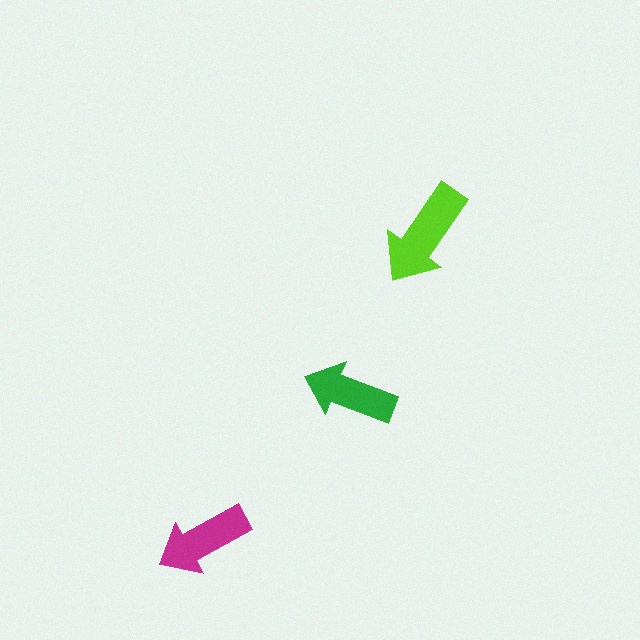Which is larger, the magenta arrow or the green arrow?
The magenta one.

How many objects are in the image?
There are 3 objects in the image.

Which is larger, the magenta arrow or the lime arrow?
The lime one.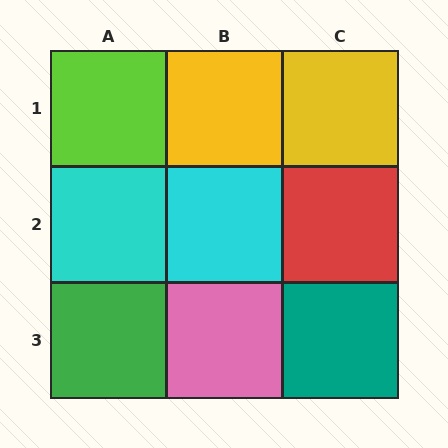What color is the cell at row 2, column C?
Red.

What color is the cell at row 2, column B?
Cyan.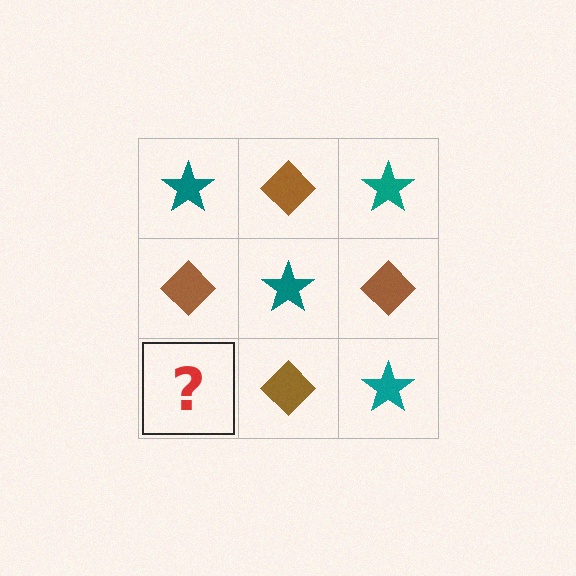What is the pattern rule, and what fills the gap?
The rule is that it alternates teal star and brown diamond in a checkerboard pattern. The gap should be filled with a teal star.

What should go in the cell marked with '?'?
The missing cell should contain a teal star.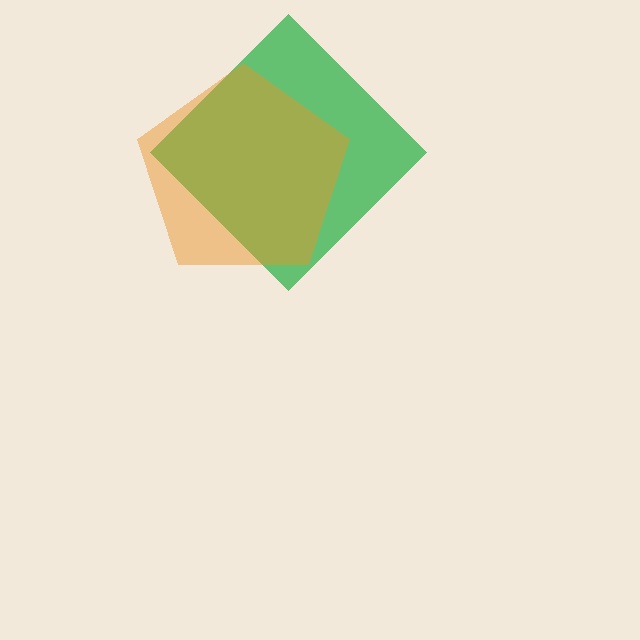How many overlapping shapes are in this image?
There are 2 overlapping shapes in the image.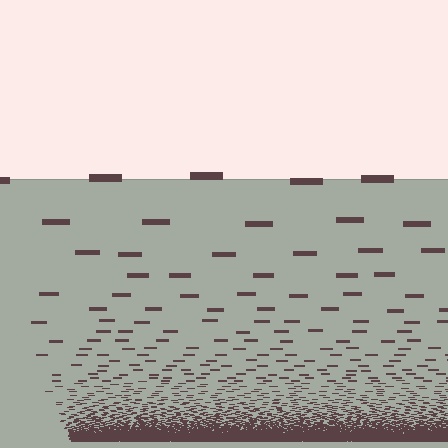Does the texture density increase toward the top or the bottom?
Density increases toward the bottom.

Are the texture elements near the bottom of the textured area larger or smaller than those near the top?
Smaller. The gradient is inverted — elements near the bottom are smaller and denser.